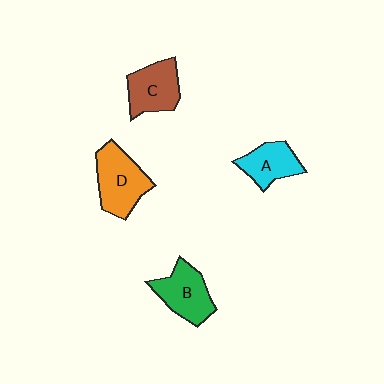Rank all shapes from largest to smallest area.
From largest to smallest: D (orange), B (green), C (brown), A (cyan).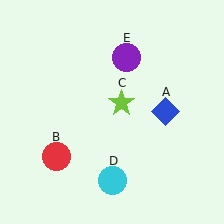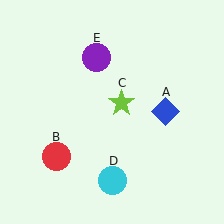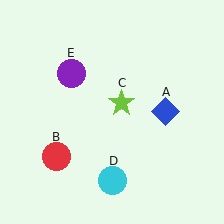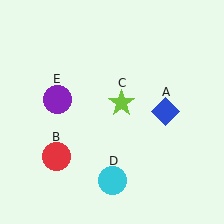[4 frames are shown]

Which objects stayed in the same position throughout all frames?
Blue diamond (object A) and red circle (object B) and lime star (object C) and cyan circle (object D) remained stationary.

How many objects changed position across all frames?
1 object changed position: purple circle (object E).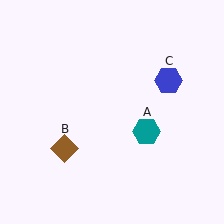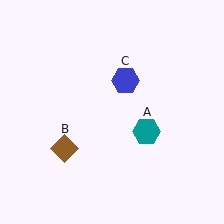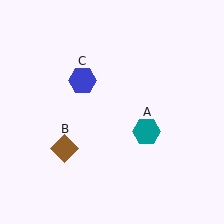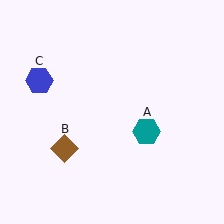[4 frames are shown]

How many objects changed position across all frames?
1 object changed position: blue hexagon (object C).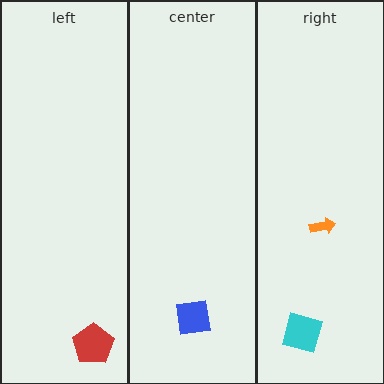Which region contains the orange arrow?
The right region.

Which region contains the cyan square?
The right region.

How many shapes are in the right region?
2.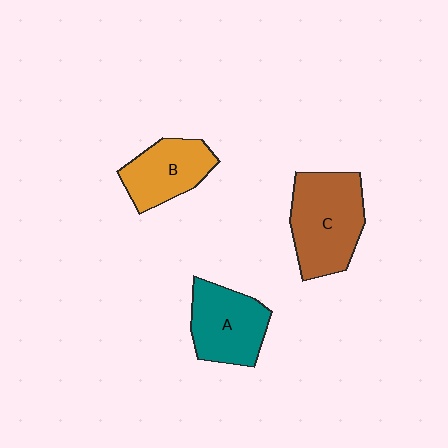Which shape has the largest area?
Shape C (brown).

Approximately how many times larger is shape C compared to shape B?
Approximately 1.4 times.